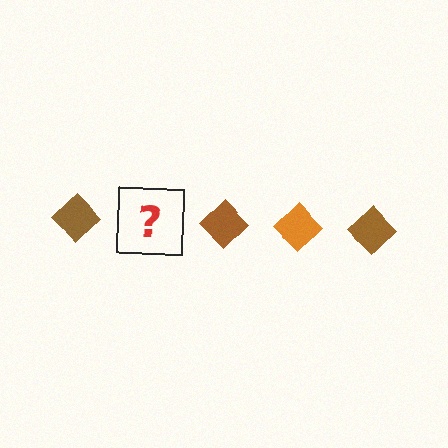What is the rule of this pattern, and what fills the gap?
The rule is that the pattern cycles through brown, orange diamonds. The gap should be filled with an orange diamond.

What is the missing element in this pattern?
The missing element is an orange diamond.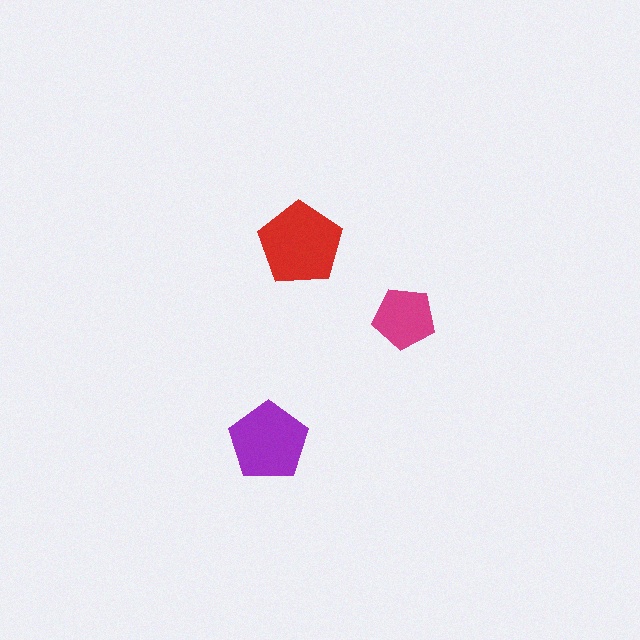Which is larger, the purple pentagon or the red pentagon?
The red one.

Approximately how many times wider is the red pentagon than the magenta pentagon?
About 1.5 times wider.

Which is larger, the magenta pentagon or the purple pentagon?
The purple one.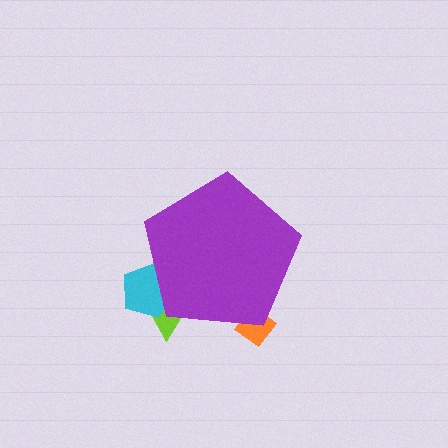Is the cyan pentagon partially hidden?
Yes, the cyan pentagon is partially hidden behind the purple pentagon.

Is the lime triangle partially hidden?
Yes, the lime triangle is partially hidden behind the purple pentagon.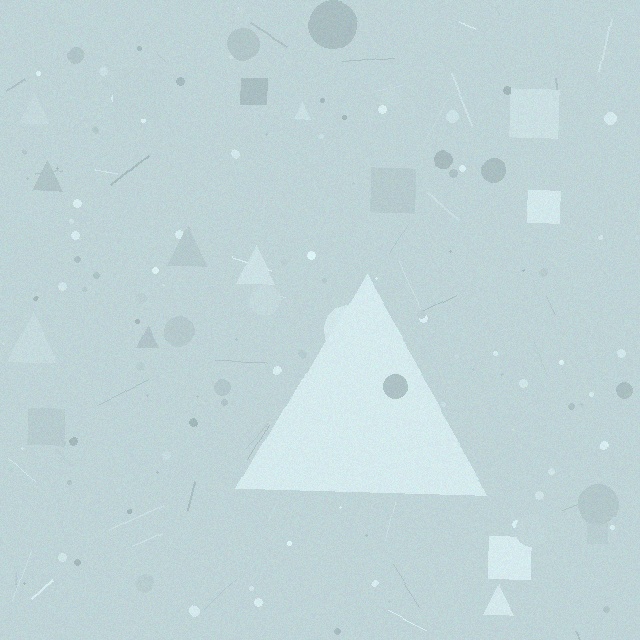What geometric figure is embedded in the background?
A triangle is embedded in the background.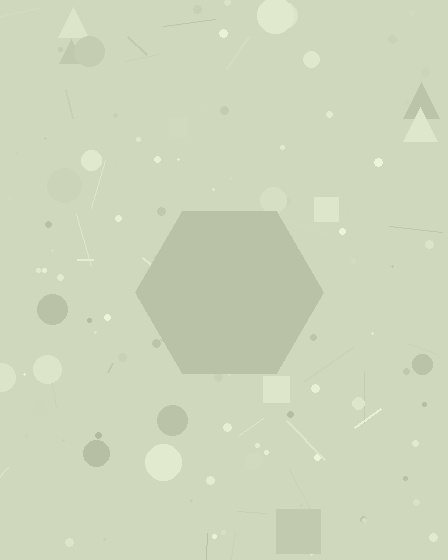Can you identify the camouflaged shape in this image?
The camouflaged shape is a hexagon.